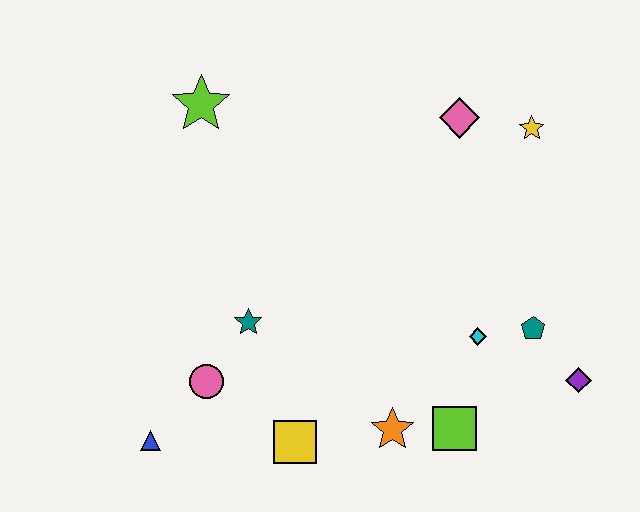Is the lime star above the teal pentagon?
Yes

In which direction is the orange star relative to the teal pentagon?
The orange star is to the left of the teal pentagon.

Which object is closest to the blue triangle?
The pink circle is closest to the blue triangle.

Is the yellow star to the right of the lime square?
Yes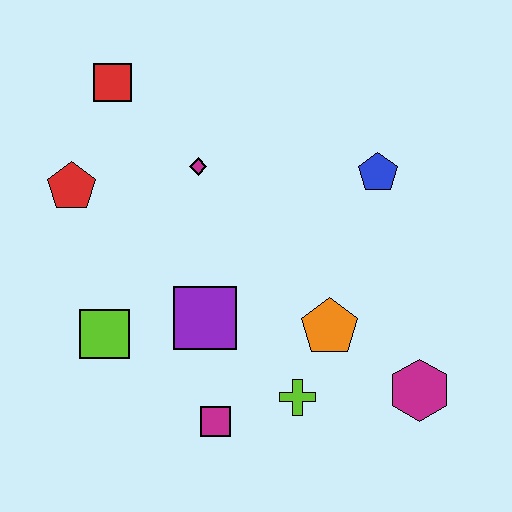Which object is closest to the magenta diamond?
The red square is closest to the magenta diamond.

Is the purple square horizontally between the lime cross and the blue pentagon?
No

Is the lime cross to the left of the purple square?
No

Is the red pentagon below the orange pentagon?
No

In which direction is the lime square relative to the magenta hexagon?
The lime square is to the left of the magenta hexagon.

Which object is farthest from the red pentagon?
The magenta hexagon is farthest from the red pentagon.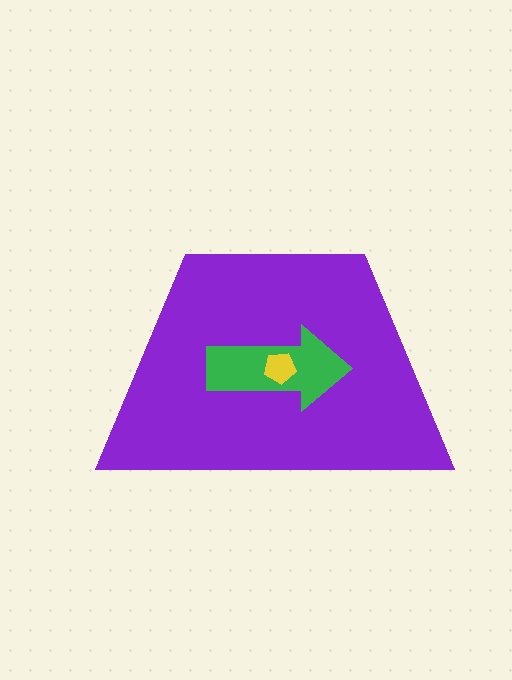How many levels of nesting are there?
3.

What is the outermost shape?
The purple trapezoid.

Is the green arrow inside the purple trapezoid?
Yes.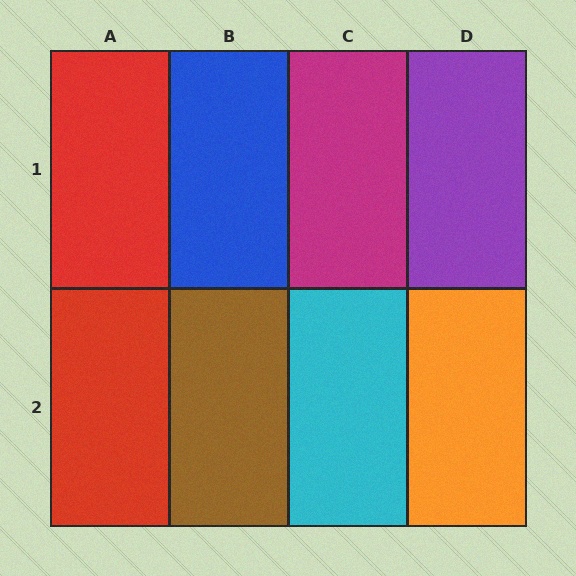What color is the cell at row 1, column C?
Magenta.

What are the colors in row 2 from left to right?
Red, brown, cyan, orange.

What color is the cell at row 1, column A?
Red.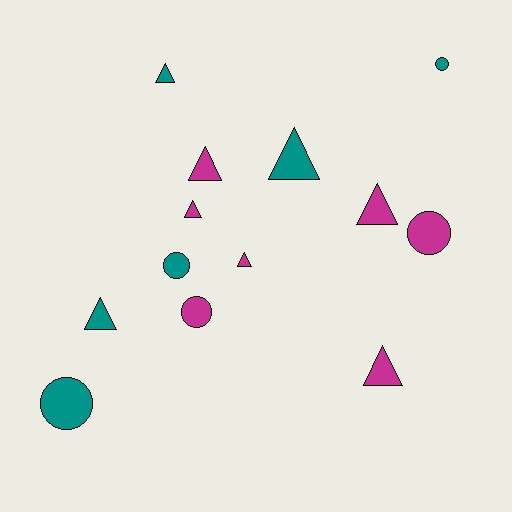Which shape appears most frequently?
Triangle, with 8 objects.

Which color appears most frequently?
Magenta, with 7 objects.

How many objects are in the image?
There are 13 objects.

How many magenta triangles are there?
There are 5 magenta triangles.